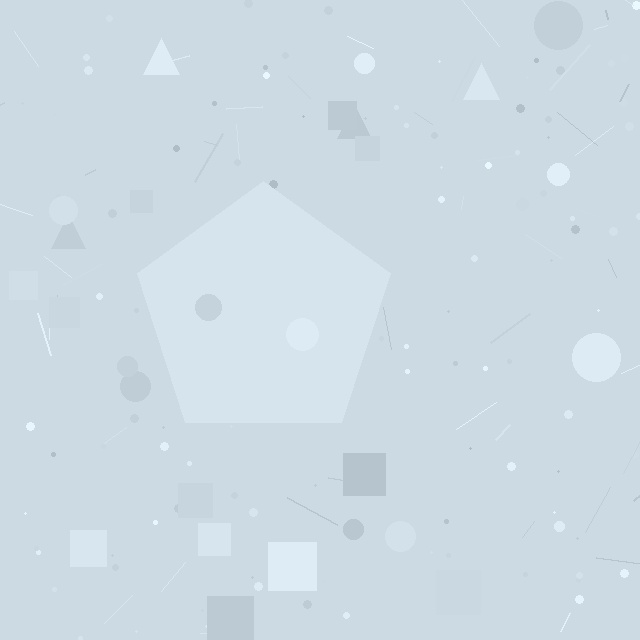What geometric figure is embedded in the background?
A pentagon is embedded in the background.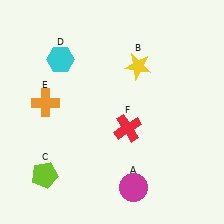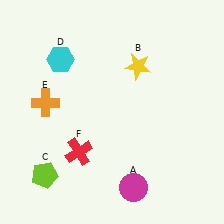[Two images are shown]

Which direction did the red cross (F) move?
The red cross (F) moved left.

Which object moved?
The red cross (F) moved left.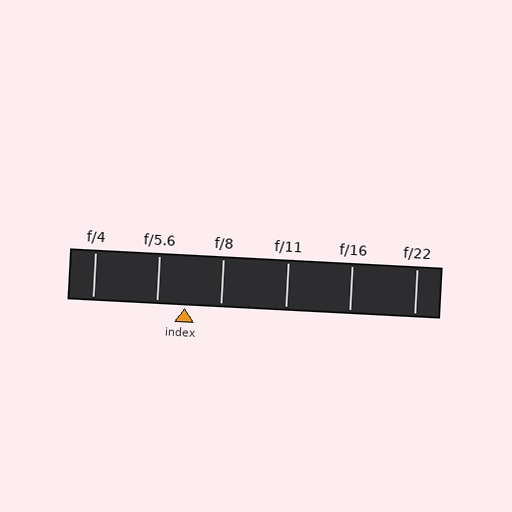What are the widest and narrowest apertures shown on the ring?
The widest aperture shown is f/4 and the narrowest is f/22.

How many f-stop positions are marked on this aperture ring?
There are 6 f-stop positions marked.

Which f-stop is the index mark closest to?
The index mark is closest to f/5.6.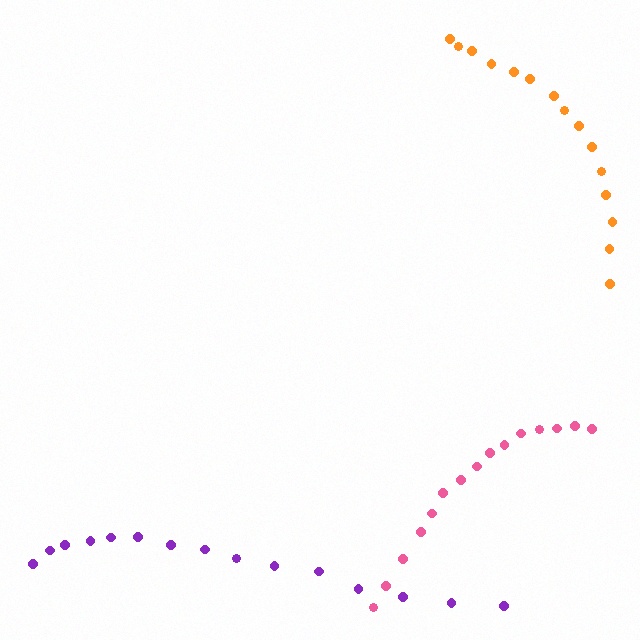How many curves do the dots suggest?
There are 3 distinct paths.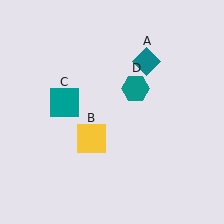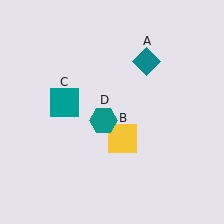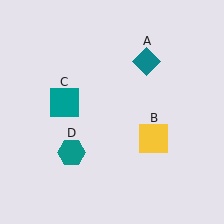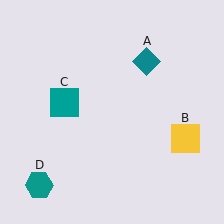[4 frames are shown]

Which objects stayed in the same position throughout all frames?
Teal diamond (object A) and teal square (object C) remained stationary.